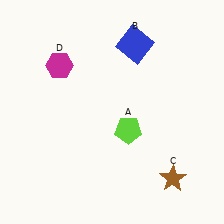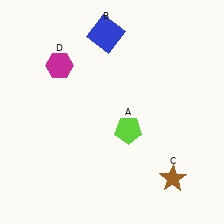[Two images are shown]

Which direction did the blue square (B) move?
The blue square (B) moved left.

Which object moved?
The blue square (B) moved left.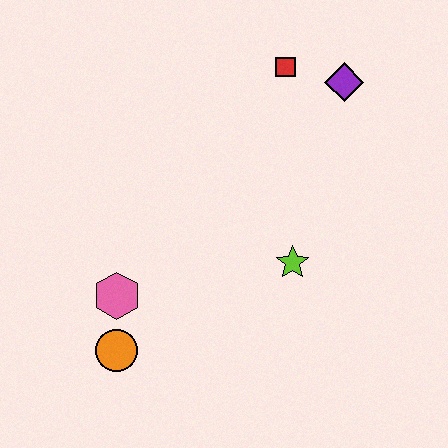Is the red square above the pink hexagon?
Yes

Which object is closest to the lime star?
The pink hexagon is closest to the lime star.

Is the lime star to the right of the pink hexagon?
Yes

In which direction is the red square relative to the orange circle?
The red square is above the orange circle.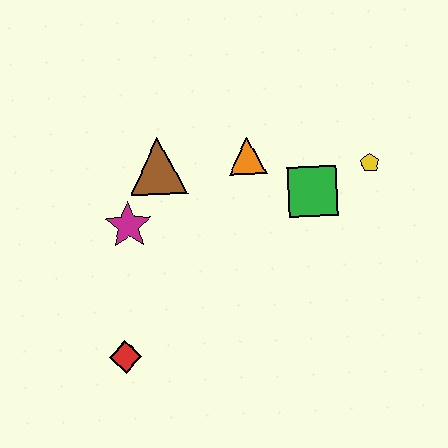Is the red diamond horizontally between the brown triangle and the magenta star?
No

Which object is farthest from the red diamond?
The yellow pentagon is farthest from the red diamond.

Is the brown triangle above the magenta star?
Yes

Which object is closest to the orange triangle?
The green square is closest to the orange triangle.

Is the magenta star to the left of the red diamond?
No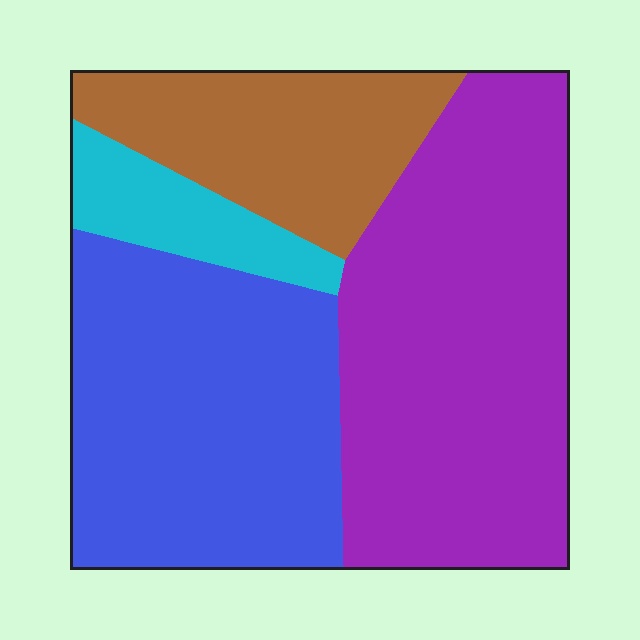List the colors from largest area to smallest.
From largest to smallest: purple, blue, brown, cyan.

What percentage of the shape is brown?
Brown takes up between a sixth and a third of the shape.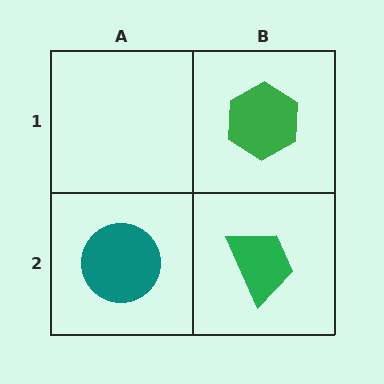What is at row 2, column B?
A green trapezoid.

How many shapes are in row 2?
2 shapes.